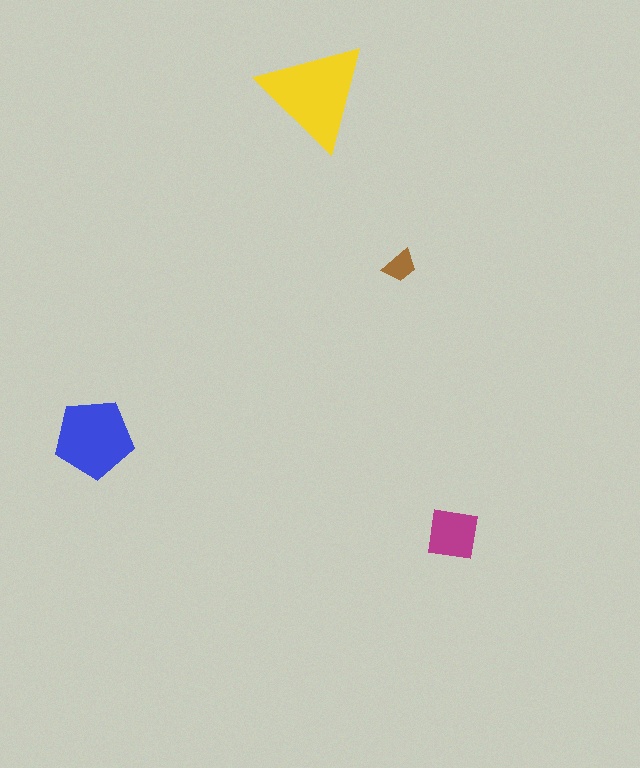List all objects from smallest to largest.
The brown trapezoid, the magenta square, the blue pentagon, the yellow triangle.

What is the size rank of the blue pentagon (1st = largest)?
2nd.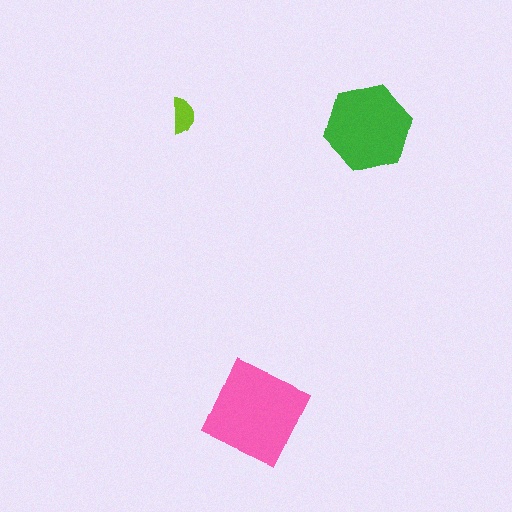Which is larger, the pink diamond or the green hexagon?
The pink diamond.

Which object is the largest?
The pink diamond.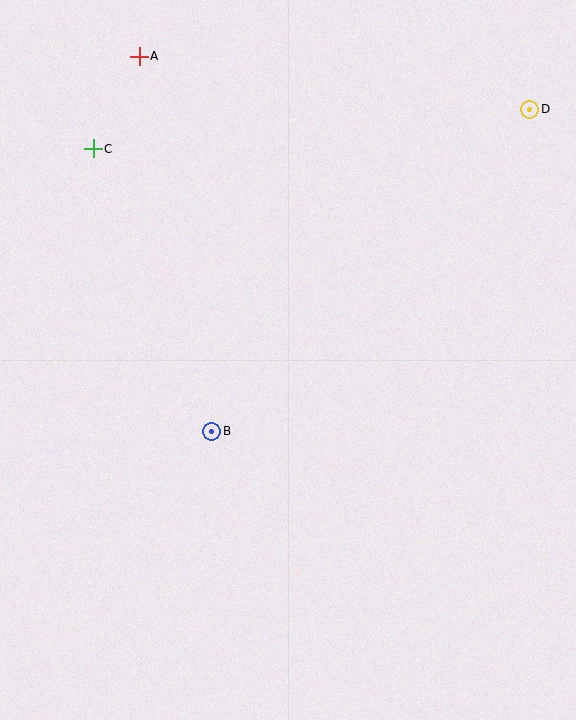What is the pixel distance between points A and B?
The distance between A and B is 382 pixels.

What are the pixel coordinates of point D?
Point D is at (530, 109).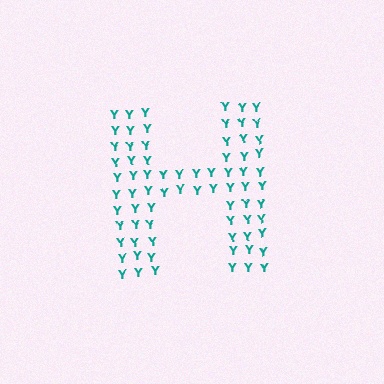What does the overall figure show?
The overall figure shows the letter H.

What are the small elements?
The small elements are letter Y's.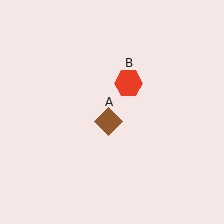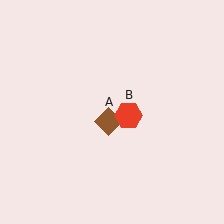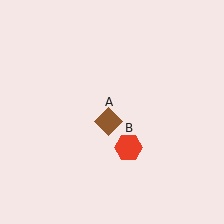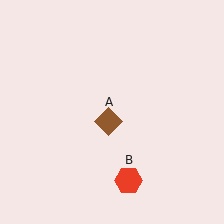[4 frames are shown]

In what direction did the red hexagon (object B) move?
The red hexagon (object B) moved down.